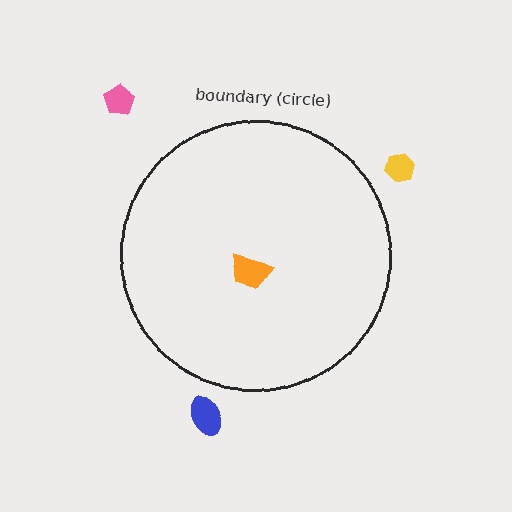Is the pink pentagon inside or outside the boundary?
Outside.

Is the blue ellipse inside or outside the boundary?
Outside.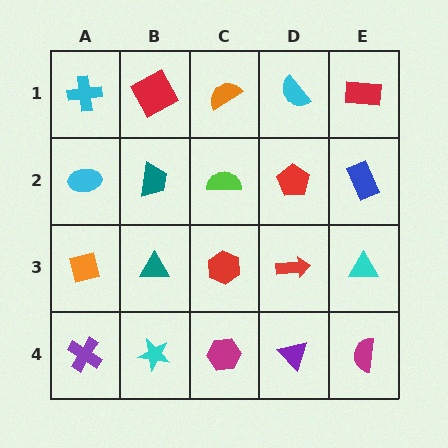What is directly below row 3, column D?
A purple triangle.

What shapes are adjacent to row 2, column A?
A cyan cross (row 1, column A), an orange square (row 3, column A), a teal trapezoid (row 2, column B).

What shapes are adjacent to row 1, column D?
A red pentagon (row 2, column D), an orange semicircle (row 1, column C), a red rectangle (row 1, column E).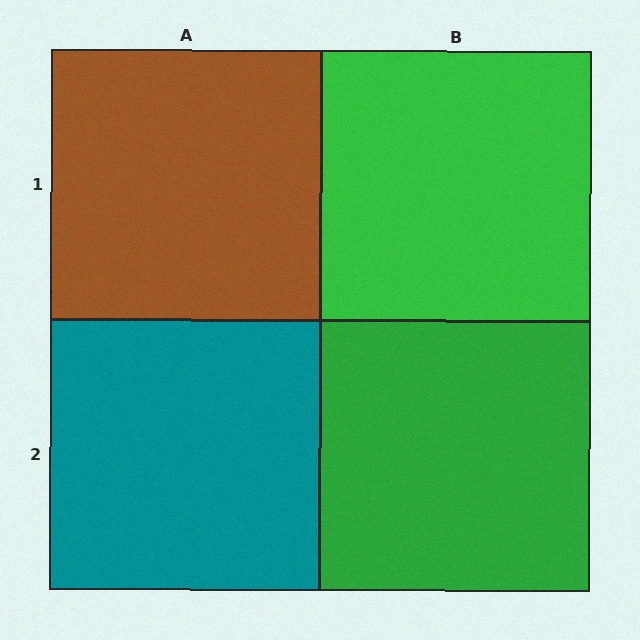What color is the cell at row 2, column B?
Green.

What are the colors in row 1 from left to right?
Brown, green.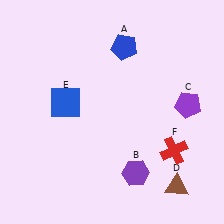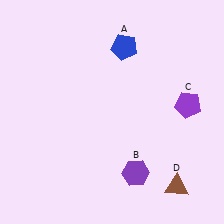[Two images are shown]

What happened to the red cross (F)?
The red cross (F) was removed in Image 2. It was in the bottom-right area of Image 1.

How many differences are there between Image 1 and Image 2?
There are 2 differences between the two images.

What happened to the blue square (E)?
The blue square (E) was removed in Image 2. It was in the top-left area of Image 1.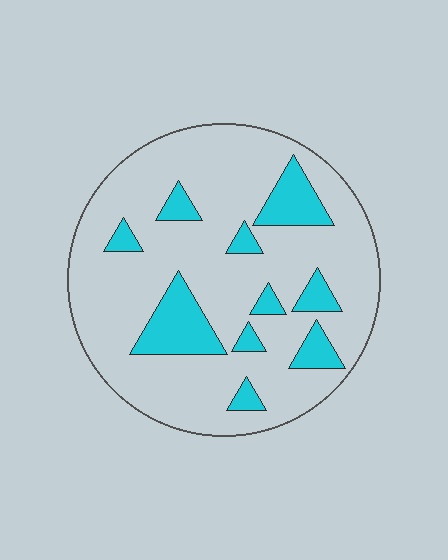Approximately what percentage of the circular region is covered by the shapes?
Approximately 20%.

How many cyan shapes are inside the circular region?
10.